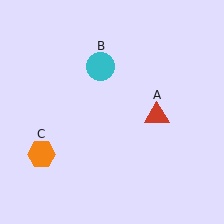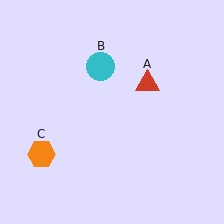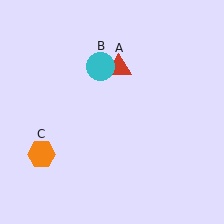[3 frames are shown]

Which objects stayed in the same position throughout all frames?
Cyan circle (object B) and orange hexagon (object C) remained stationary.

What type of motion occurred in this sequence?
The red triangle (object A) rotated counterclockwise around the center of the scene.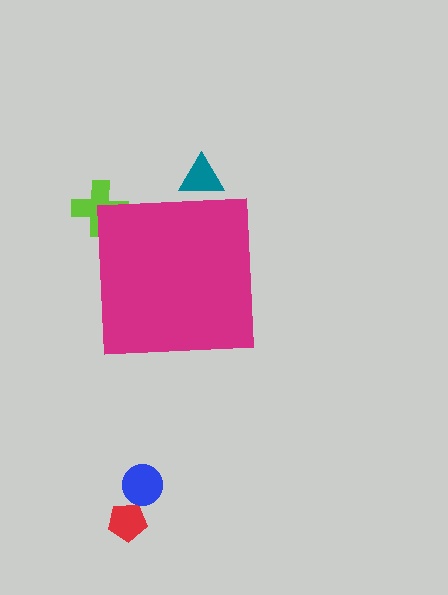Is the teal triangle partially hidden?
Yes, the teal triangle is partially hidden behind the magenta square.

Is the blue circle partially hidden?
No, the blue circle is fully visible.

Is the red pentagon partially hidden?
No, the red pentagon is fully visible.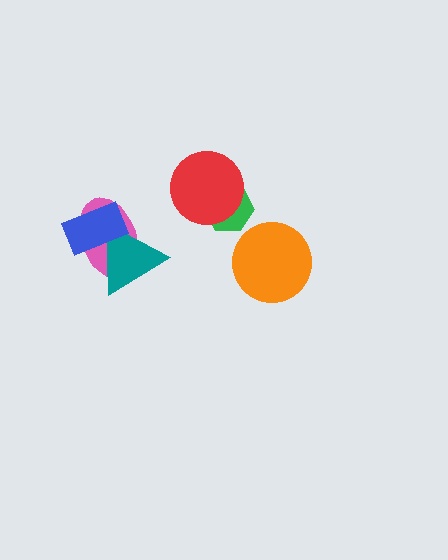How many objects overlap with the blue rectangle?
2 objects overlap with the blue rectangle.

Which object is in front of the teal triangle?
The blue rectangle is in front of the teal triangle.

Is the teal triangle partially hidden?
Yes, it is partially covered by another shape.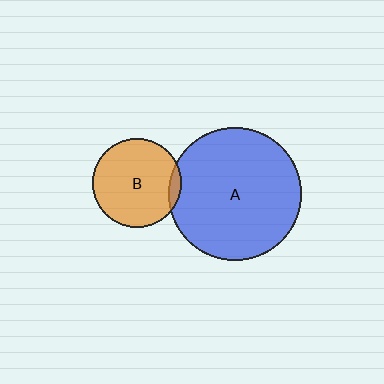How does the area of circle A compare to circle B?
Approximately 2.2 times.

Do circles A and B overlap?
Yes.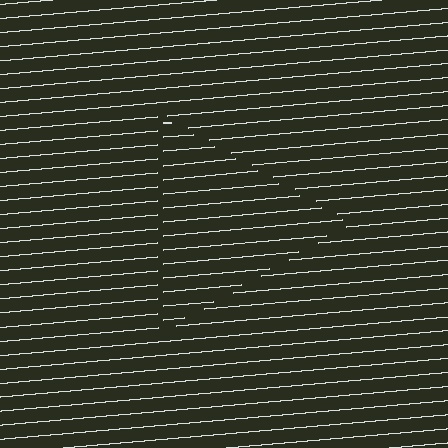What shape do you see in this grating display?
An illusory triangle. The interior of the shape contains the same grating, shifted by half a period — the contour is defined by the phase discontinuity where line-ends from the inner and outer gratings abut.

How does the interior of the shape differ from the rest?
The interior of the shape contains the same grating, shifted by half a period — the contour is defined by the phase discontinuity where line-ends from the inner and outer gratings abut.